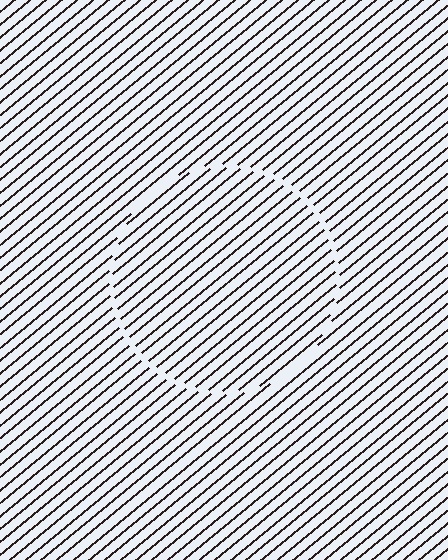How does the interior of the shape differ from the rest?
The interior of the shape contains the same grating, shifted by half a period — the contour is defined by the phase discontinuity where line-ends from the inner and outer gratings abut.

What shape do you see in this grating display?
An illusory circle. The interior of the shape contains the same grating, shifted by half a period — the contour is defined by the phase discontinuity where line-ends from the inner and outer gratings abut.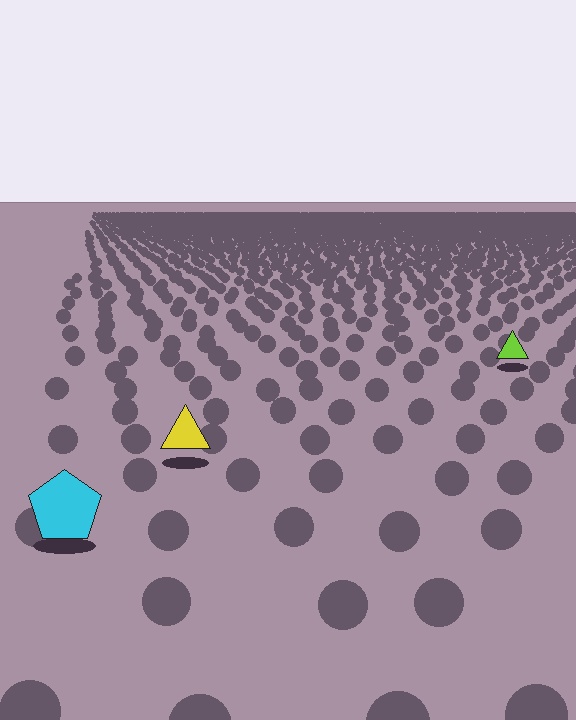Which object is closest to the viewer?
The cyan pentagon is closest. The texture marks near it are larger and more spread out.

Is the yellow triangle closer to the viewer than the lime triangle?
Yes. The yellow triangle is closer — you can tell from the texture gradient: the ground texture is coarser near it.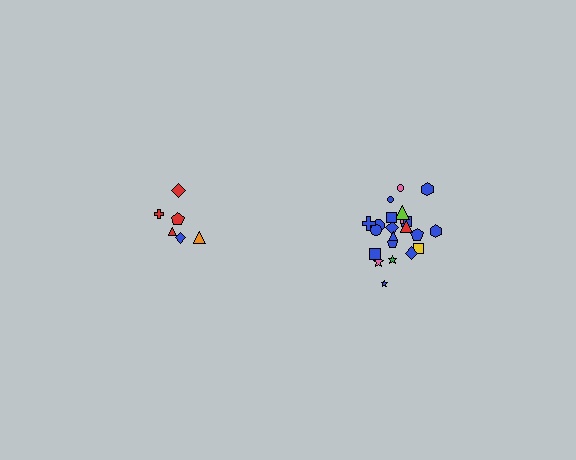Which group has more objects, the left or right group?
The right group.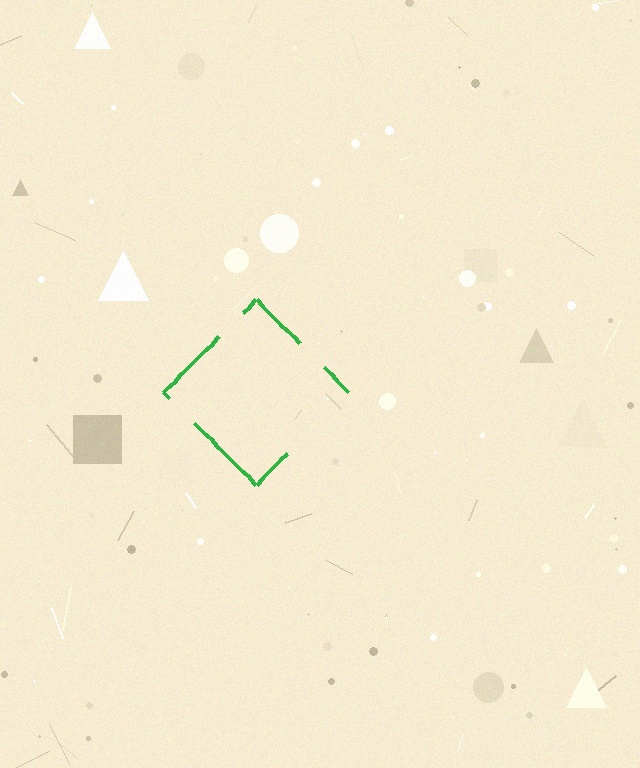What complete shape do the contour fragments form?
The contour fragments form a diamond.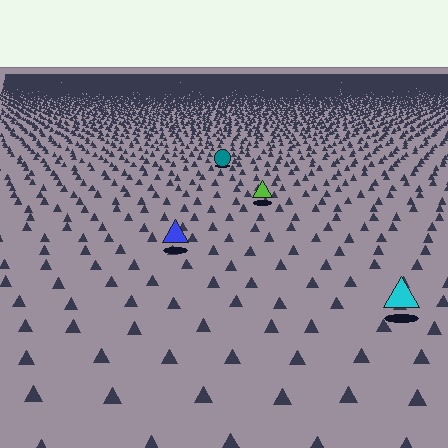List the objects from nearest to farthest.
From nearest to farthest: the cyan triangle, the blue triangle, the lime triangle, the teal circle.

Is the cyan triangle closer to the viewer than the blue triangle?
Yes. The cyan triangle is closer — you can tell from the texture gradient: the ground texture is coarser near it.